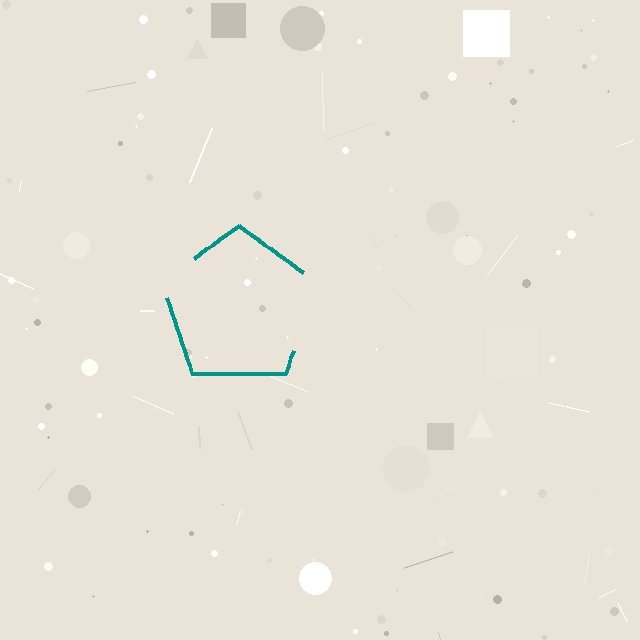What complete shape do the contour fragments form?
The contour fragments form a pentagon.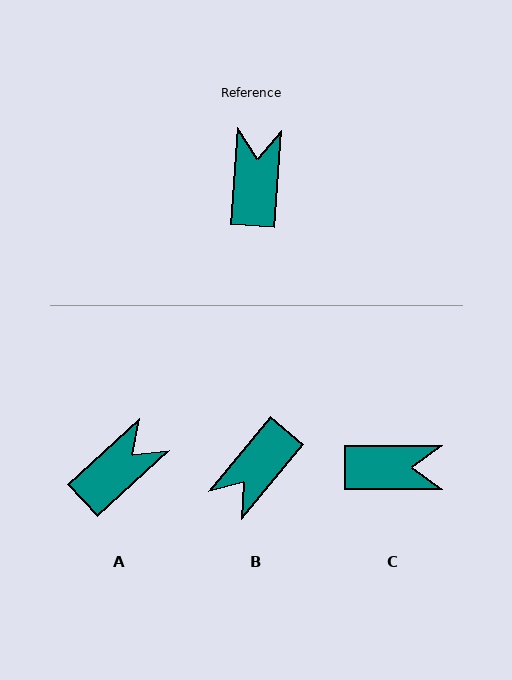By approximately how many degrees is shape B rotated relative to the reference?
Approximately 144 degrees counter-clockwise.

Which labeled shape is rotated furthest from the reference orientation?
B, about 144 degrees away.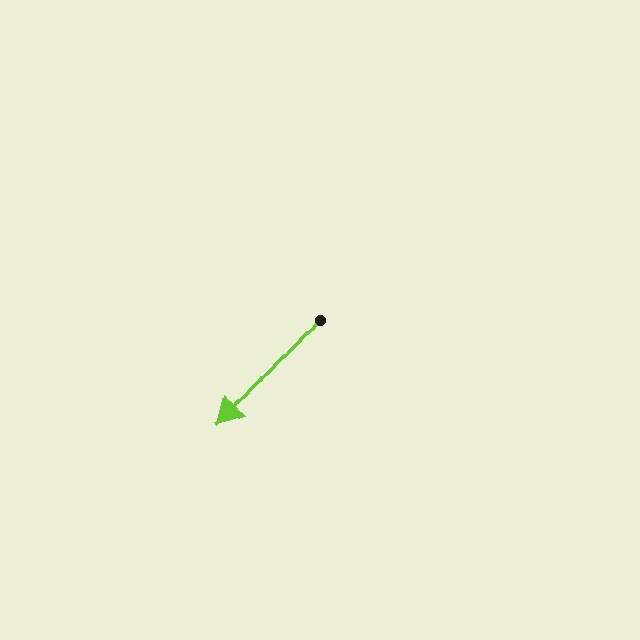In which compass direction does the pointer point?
Southwest.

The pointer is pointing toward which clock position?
Roughly 7 o'clock.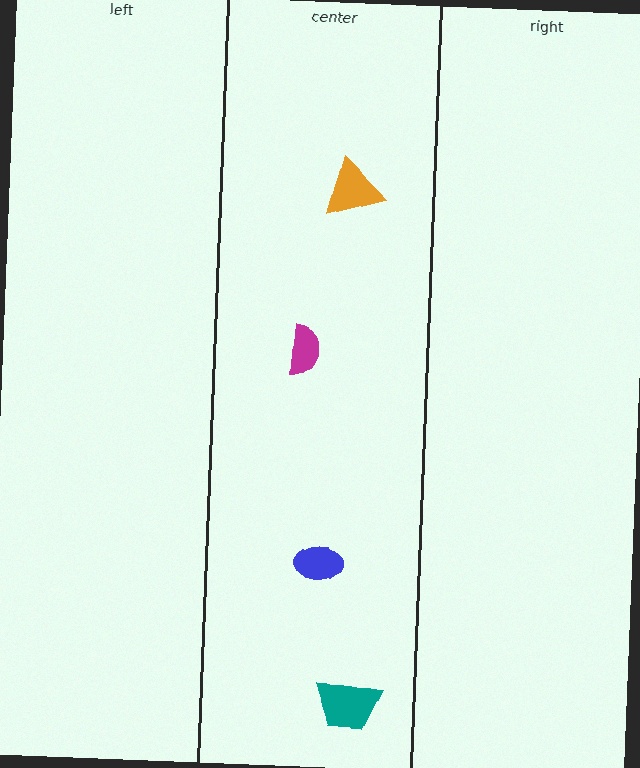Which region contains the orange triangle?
The center region.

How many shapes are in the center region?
4.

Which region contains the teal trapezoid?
The center region.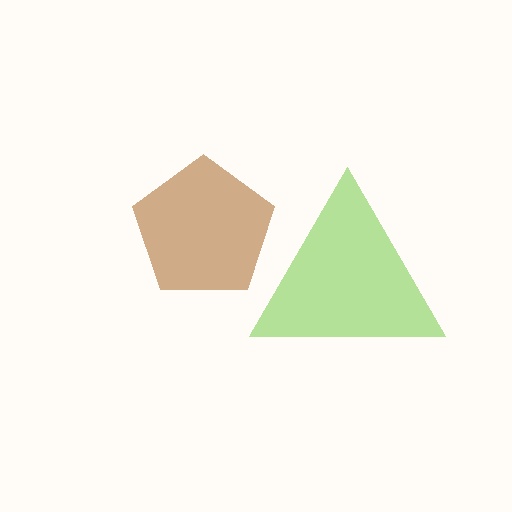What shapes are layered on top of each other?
The layered shapes are: a brown pentagon, a lime triangle.